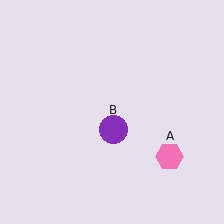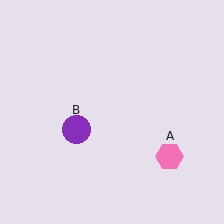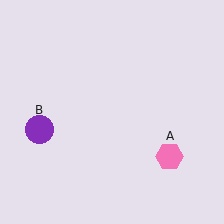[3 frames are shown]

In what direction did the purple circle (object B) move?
The purple circle (object B) moved left.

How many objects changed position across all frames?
1 object changed position: purple circle (object B).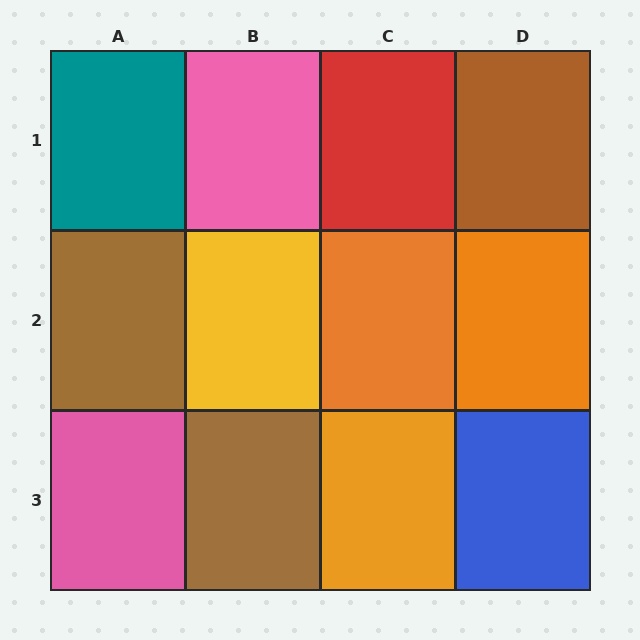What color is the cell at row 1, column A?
Teal.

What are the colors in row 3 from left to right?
Pink, brown, orange, blue.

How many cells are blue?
1 cell is blue.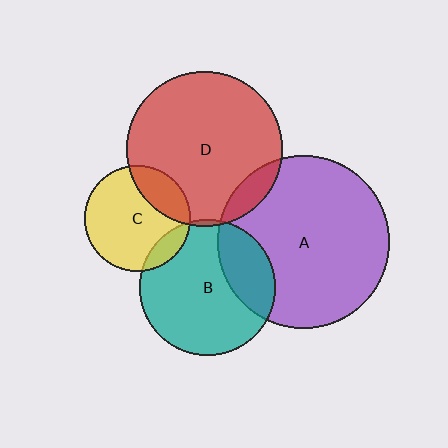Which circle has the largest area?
Circle A (purple).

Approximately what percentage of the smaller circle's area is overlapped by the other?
Approximately 10%.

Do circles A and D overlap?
Yes.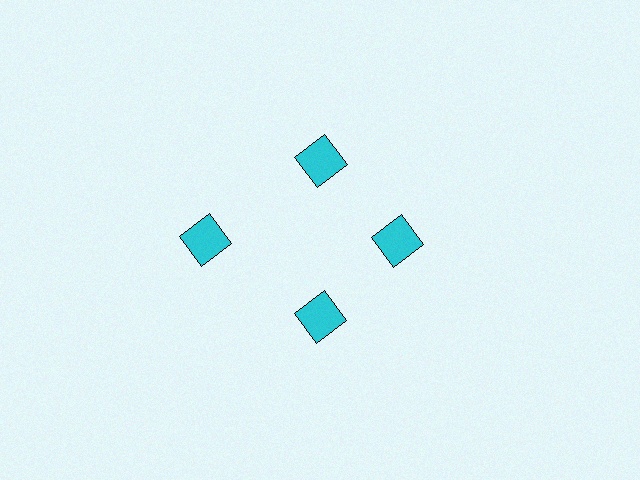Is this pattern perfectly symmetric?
No. The 4 cyan squares are arranged in a ring, but one element near the 9 o'clock position is pushed outward from the center, breaking the 4-fold rotational symmetry.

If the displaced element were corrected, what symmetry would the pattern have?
It would have 4-fold rotational symmetry — the pattern would map onto itself every 90 degrees.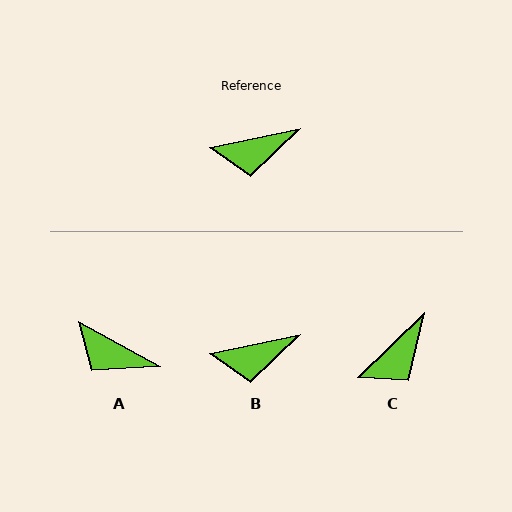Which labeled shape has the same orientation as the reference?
B.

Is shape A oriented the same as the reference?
No, it is off by about 41 degrees.